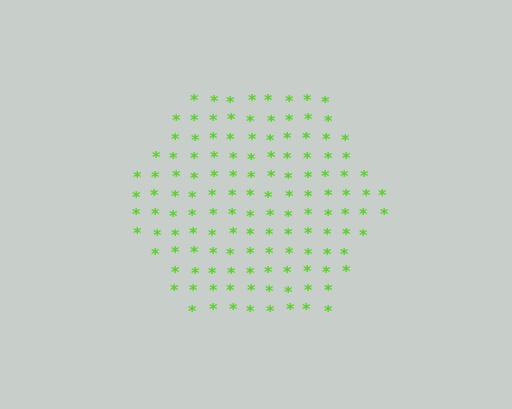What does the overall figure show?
The overall figure shows a hexagon.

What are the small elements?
The small elements are asterisks.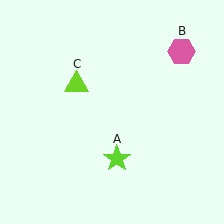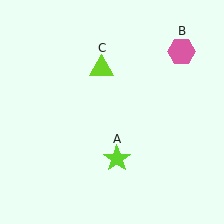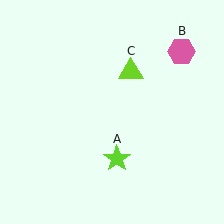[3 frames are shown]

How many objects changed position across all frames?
1 object changed position: lime triangle (object C).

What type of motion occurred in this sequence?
The lime triangle (object C) rotated clockwise around the center of the scene.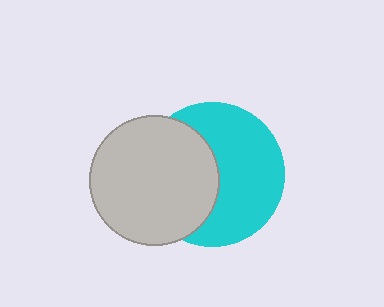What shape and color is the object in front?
The object in front is a light gray circle.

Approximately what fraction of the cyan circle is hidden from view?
Roughly 43% of the cyan circle is hidden behind the light gray circle.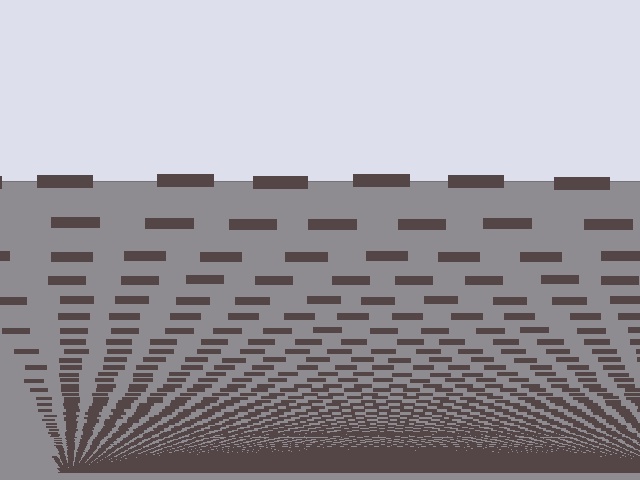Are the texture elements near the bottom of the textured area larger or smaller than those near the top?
Smaller. The gradient is inverted — elements near the bottom are smaller and denser.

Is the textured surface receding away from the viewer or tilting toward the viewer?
The surface appears to tilt toward the viewer. Texture elements get larger and sparser toward the top.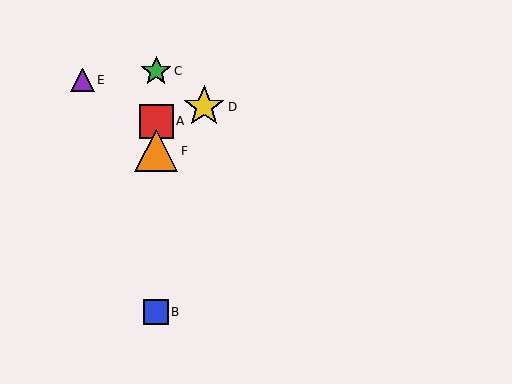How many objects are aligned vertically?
4 objects (A, B, C, F) are aligned vertically.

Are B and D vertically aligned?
No, B is at x≈156 and D is at x≈204.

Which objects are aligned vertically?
Objects A, B, C, F are aligned vertically.